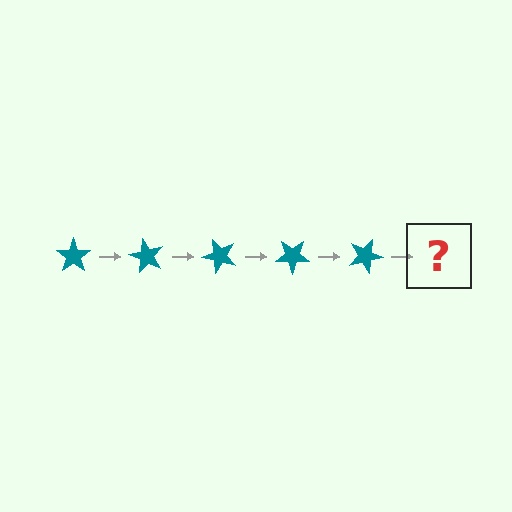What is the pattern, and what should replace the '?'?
The pattern is that the star rotates 60 degrees each step. The '?' should be a teal star rotated 300 degrees.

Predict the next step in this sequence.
The next step is a teal star rotated 300 degrees.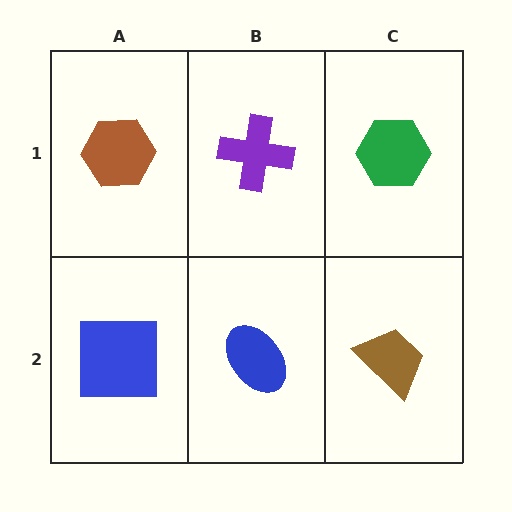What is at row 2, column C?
A brown trapezoid.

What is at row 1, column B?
A purple cross.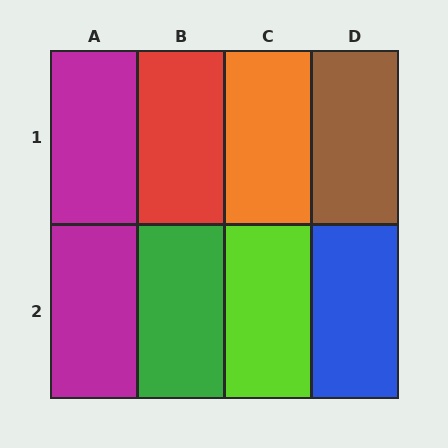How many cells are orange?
1 cell is orange.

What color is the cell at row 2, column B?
Green.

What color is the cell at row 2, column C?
Lime.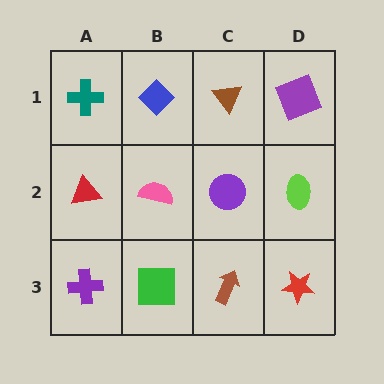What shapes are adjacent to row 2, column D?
A purple square (row 1, column D), a red star (row 3, column D), a purple circle (row 2, column C).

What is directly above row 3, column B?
A pink semicircle.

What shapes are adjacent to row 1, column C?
A purple circle (row 2, column C), a blue diamond (row 1, column B), a purple square (row 1, column D).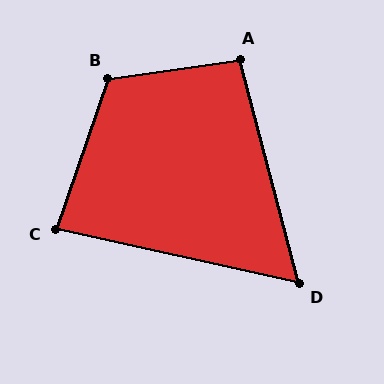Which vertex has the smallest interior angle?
D, at approximately 63 degrees.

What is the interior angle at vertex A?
Approximately 96 degrees (obtuse).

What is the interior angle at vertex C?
Approximately 84 degrees (acute).